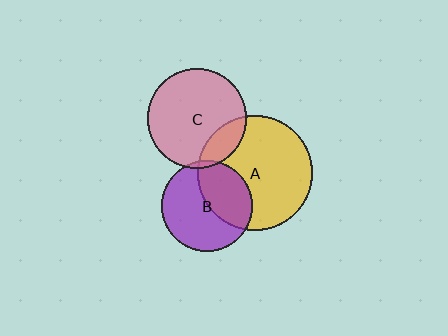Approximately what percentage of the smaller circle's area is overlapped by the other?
Approximately 5%.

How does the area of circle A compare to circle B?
Approximately 1.6 times.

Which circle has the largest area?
Circle A (yellow).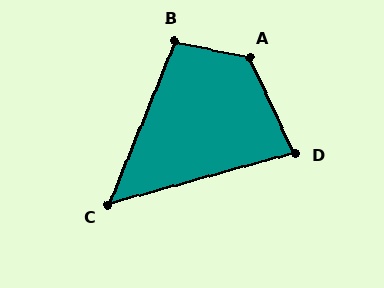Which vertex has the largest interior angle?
A, at approximately 127 degrees.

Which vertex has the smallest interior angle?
C, at approximately 53 degrees.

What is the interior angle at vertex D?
Approximately 80 degrees (acute).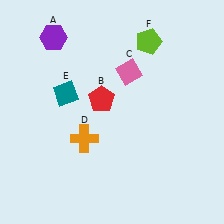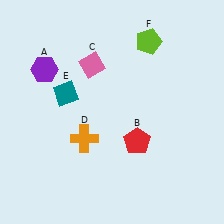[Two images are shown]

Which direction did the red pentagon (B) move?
The red pentagon (B) moved down.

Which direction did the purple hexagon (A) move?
The purple hexagon (A) moved down.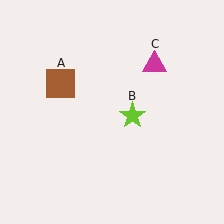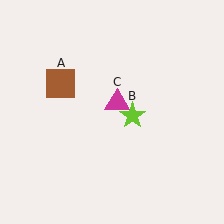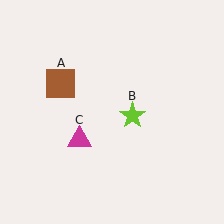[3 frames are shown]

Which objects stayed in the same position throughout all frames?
Brown square (object A) and lime star (object B) remained stationary.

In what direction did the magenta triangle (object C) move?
The magenta triangle (object C) moved down and to the left.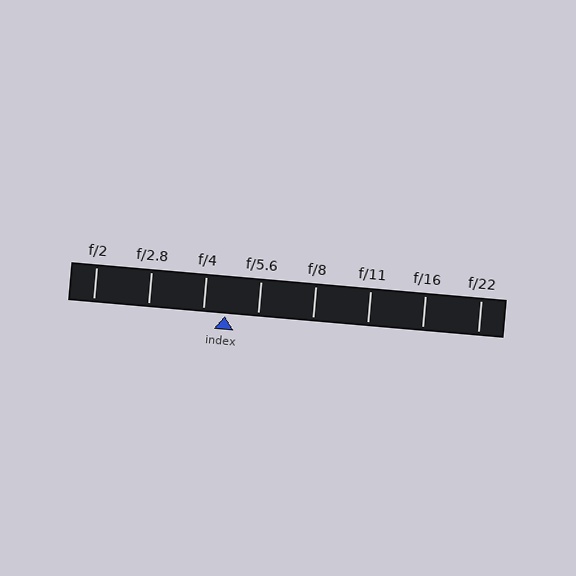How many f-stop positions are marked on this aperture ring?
There are 8 f-stop positions marked.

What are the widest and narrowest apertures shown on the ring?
The widest aperture shown is f/2 and the narrowest is f/22.